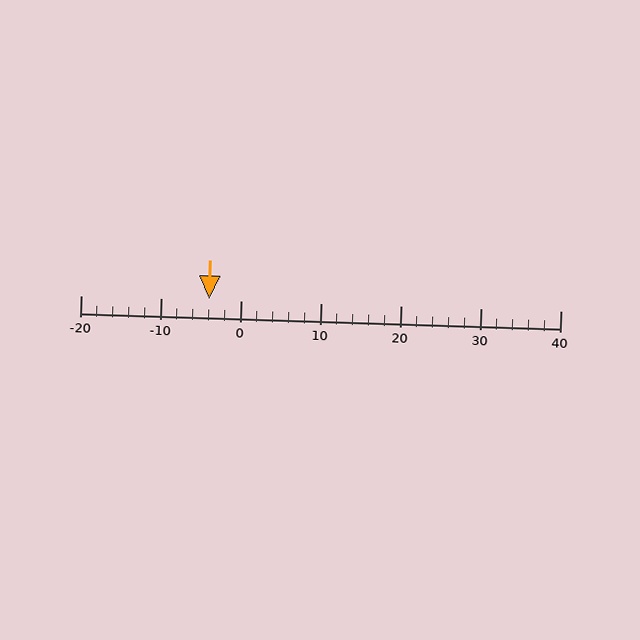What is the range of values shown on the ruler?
The ruler shows values from -20 to 40.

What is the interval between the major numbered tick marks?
The major tick marks are spaced 10 units apart.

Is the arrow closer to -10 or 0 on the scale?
The arrow is closer to 0.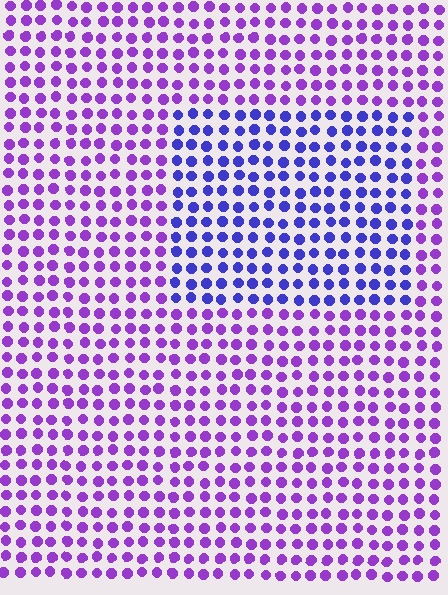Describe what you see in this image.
The image is filled with small purple elements in a uniform arrangement. A rectangle-shaped region is visible where the elements are tinted to a slightly different hue, forming a subtle color boundary.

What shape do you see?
I see a rectangle.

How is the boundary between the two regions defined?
The boundary is defined purely by a slight shift in hue (about 37 degrees). Spacing, size, and orientation are identical on both sides.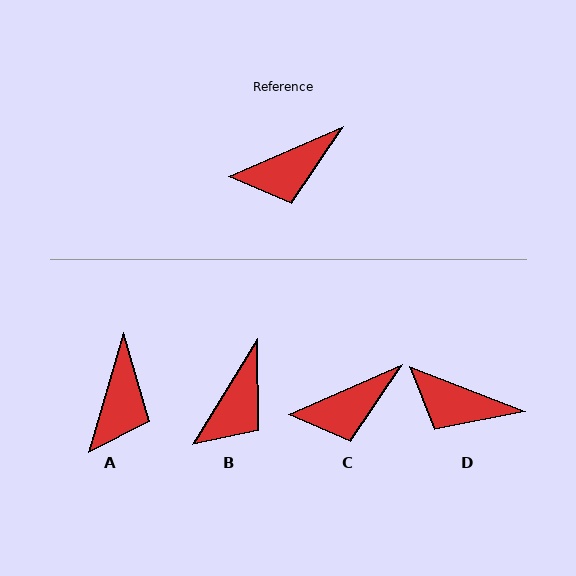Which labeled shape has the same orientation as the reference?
C.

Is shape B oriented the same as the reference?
No, it is off by about 35 degrees.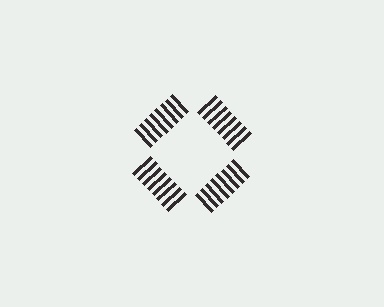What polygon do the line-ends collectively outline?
An illusory square — the line segments terminate on its edges but no continuous stroke is drawn.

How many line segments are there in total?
32 — 8 along each of the 4 edges.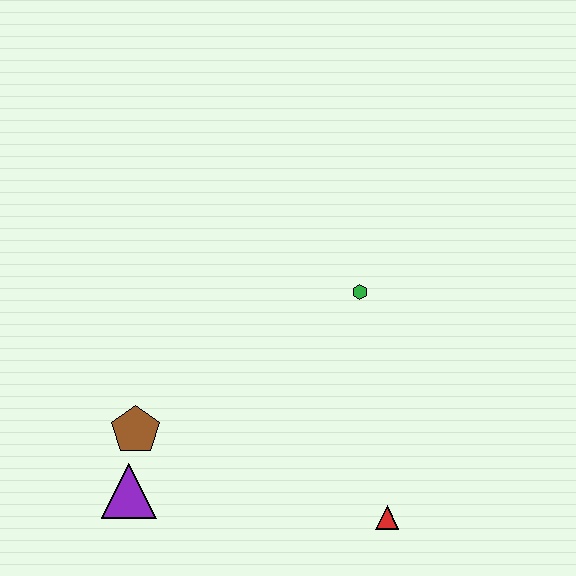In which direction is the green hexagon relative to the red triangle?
The green hexagon is above the red triangle.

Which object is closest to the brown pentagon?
The purple triangle is closest to the brown pentagon.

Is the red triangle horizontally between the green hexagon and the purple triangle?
No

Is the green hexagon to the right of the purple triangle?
Yes